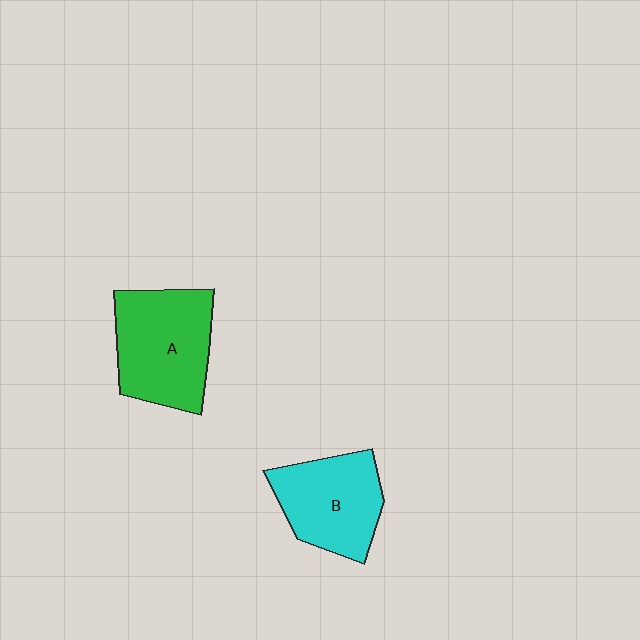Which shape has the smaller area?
Shape B (cyan).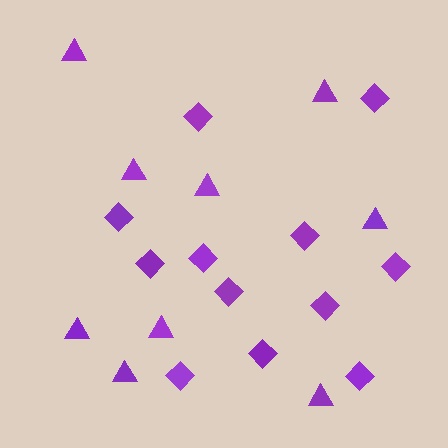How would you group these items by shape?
There are 2 groups: one group of diamonds (12) and one group of triangles (9).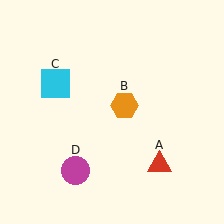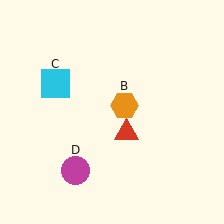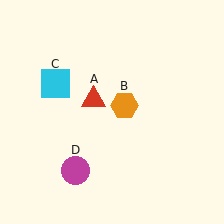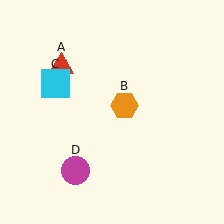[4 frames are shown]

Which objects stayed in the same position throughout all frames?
Orange hexagon (object B) and cyan square (object C) and magenta circle (object D) remained stationary.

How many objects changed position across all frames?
1 object changed position: red triangle (object A).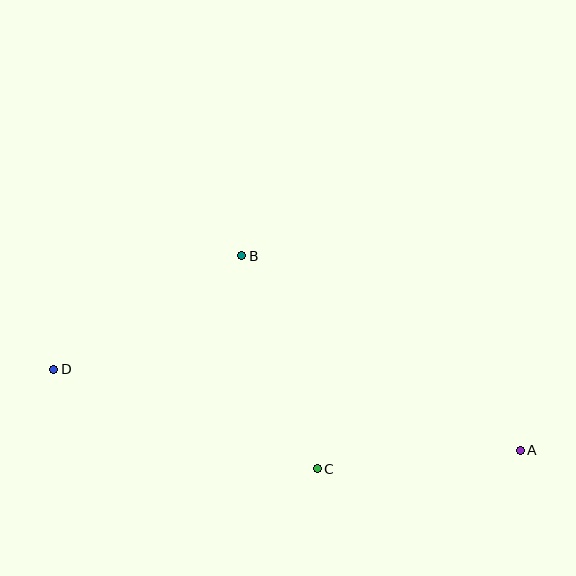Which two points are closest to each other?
Points A and C are closest to each other.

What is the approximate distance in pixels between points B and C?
The distance between B and C is approximately 226 pixels.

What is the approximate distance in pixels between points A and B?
The distance between A and B is approximately 340 pixels.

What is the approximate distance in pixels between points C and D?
The distance between C and D is approximately 281 pixels.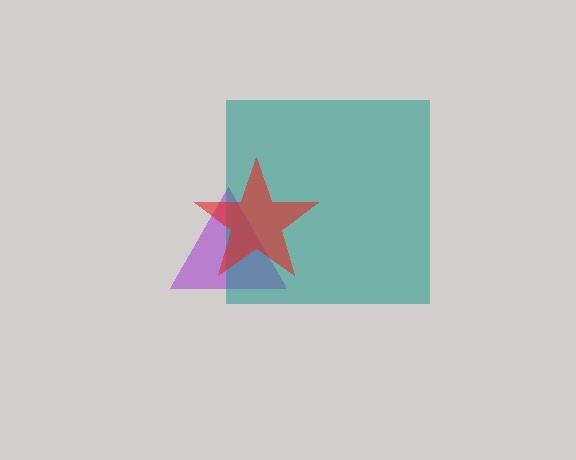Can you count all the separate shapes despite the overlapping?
Yes, there are 3 separate shapes.